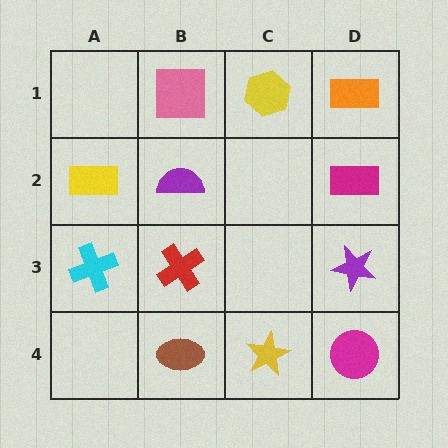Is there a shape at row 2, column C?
No, that cell is empty.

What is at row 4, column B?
A brown ellipse.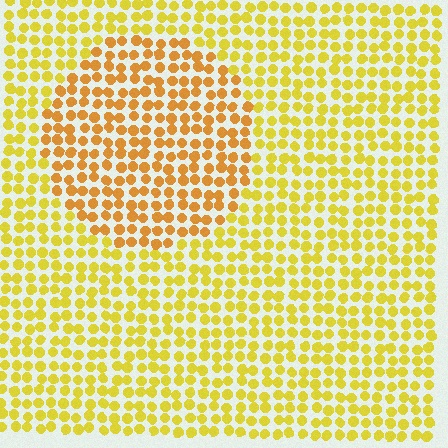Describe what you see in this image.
The image is filled with small yellow elements in a uniform arrangement. A circle-shaped region is visible where the elements are tinted to a slightly different hue, forming a subtle color boundary.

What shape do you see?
I see a circle.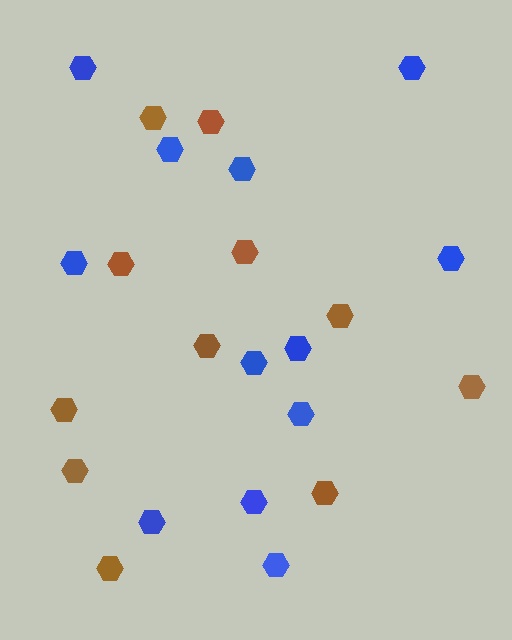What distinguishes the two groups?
There are 2 groups: one group of brown hexagons (11) and one group of blue hexagons (12).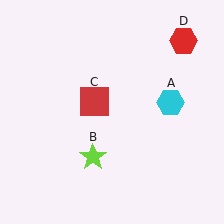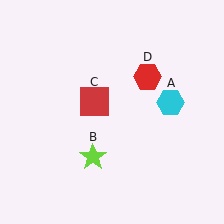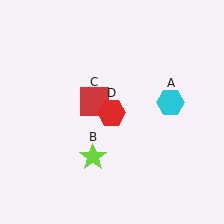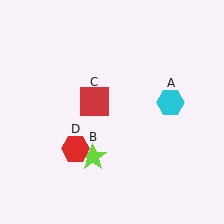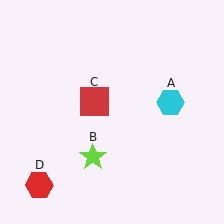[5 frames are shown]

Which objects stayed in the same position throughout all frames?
Cyan hexagon (object A) and lime star (object B) and red square (object C) remained stationary.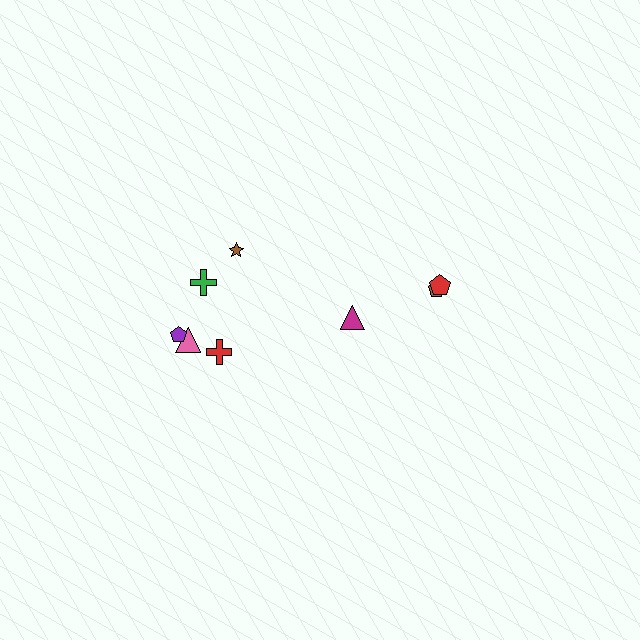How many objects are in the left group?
There are 5 objects.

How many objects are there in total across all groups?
There are 8 objects.